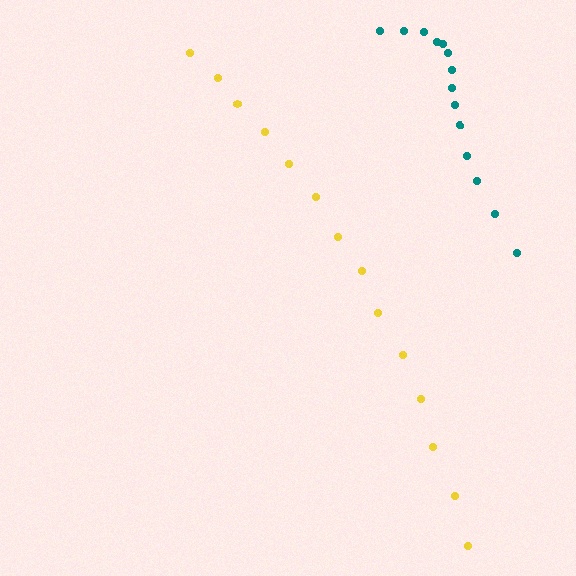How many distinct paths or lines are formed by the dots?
There are 2 distinct paths.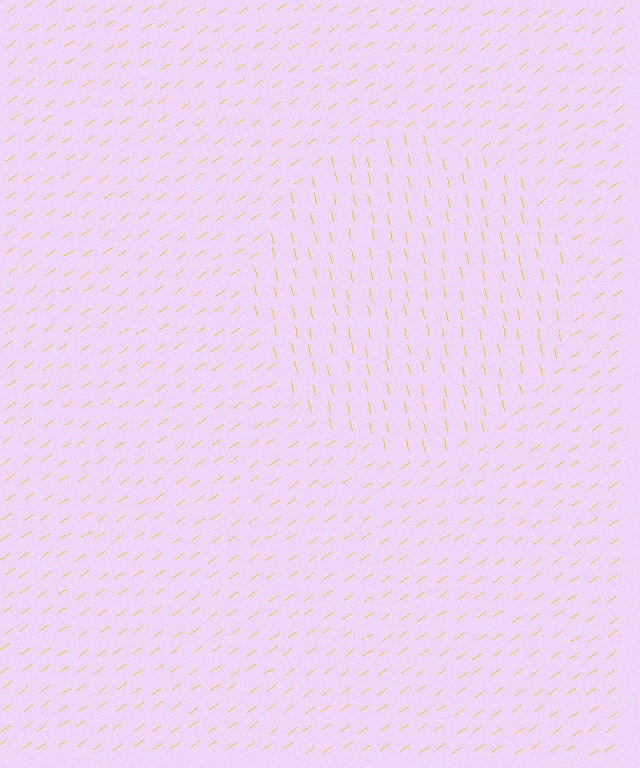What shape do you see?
I see a circle.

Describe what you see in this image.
The image is filled with small yellow line segments. A circle region in the image has lines oriented differently from the surrounding lines, creating a visible texture boundary.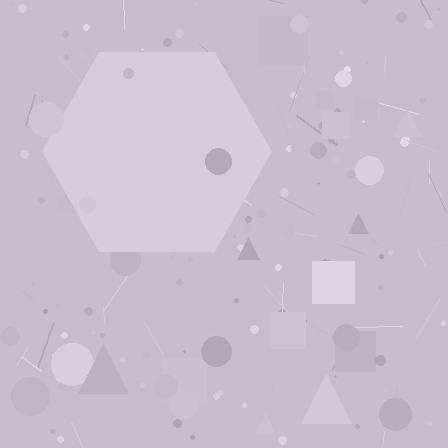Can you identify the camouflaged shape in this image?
The camouflaged shape is a hexagon.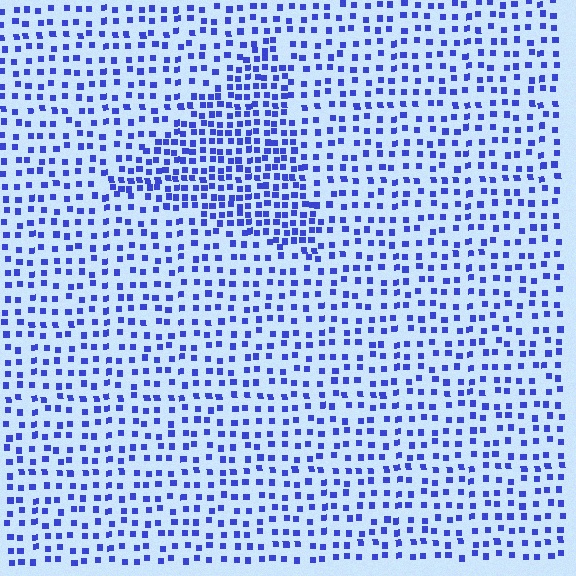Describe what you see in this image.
The image contains small blue elements arranged at two different densities. A triangle-shaped region is visible where the elements are more densely packed than the surrounding area.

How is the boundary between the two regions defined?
The boundary is defined by a change in element density (approximately 1.9x ratio). All elements are the same color, size, and shape.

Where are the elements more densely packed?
The elements are more densely packed inside the triangle boundary.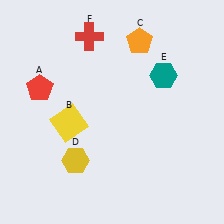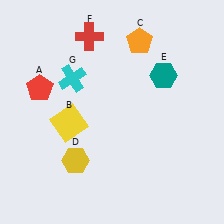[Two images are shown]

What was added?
A cyan cross (G) was added in Image 2.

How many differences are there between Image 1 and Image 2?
There is 1 difference between the two images.